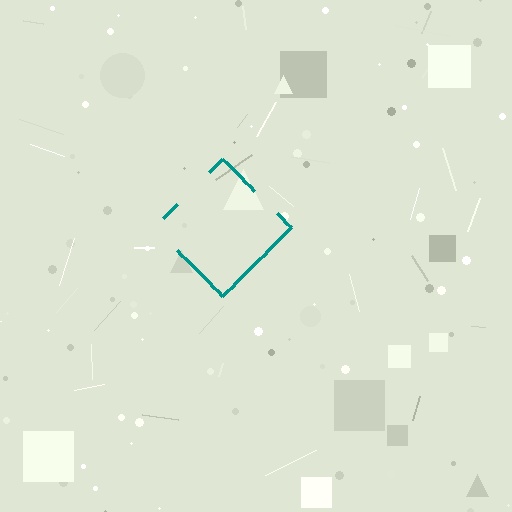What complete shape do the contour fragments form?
The contour fragments form a diamond.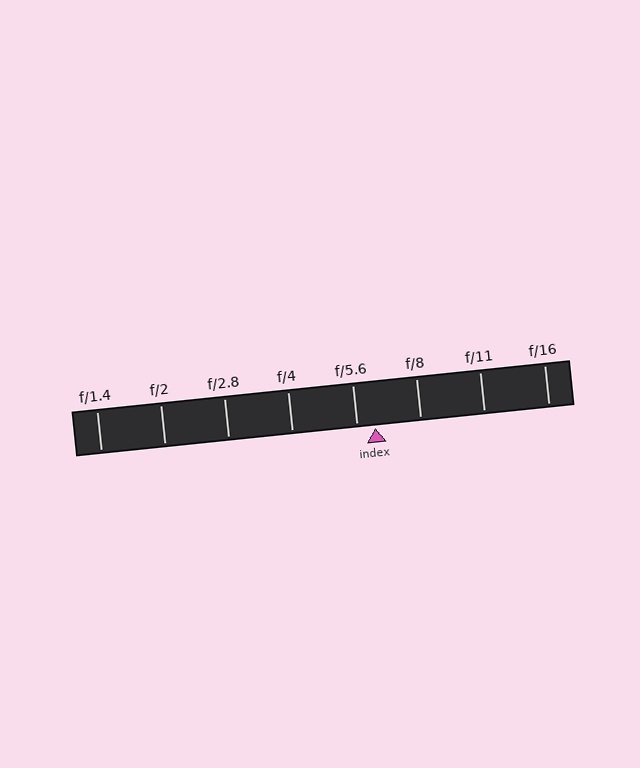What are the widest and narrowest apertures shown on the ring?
The widest aperture shown is f/1.4 and the narrowest is f/16.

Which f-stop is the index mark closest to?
The index mark is closest to f/5.6.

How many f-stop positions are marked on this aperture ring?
There are 8 f-stop positions marked.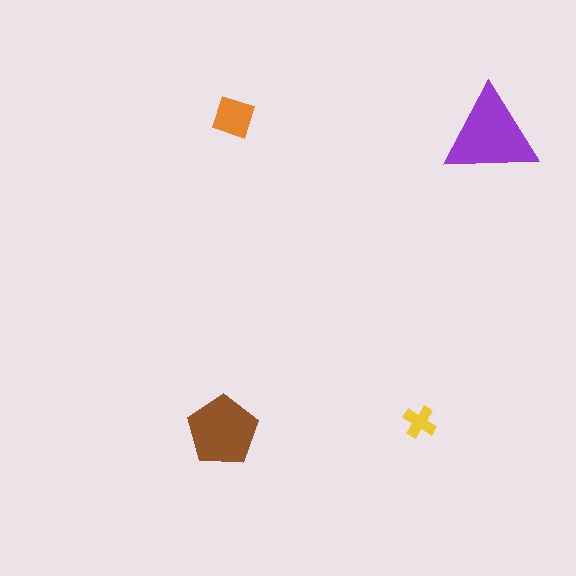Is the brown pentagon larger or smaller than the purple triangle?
Smaller.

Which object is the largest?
The purple triangle.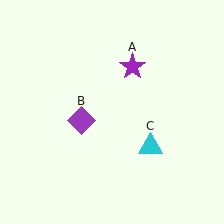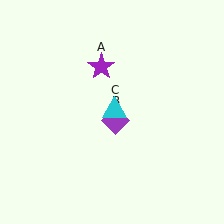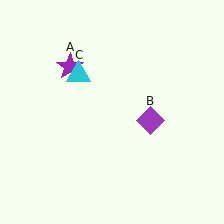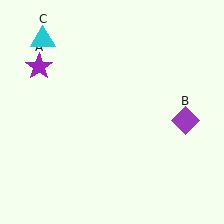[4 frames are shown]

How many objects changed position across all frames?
3 objects changed position: purple star (object A), purple diamond (object B), cyan triangle (object C).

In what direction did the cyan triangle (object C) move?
The cyan triangle (object C) moved up and to the left.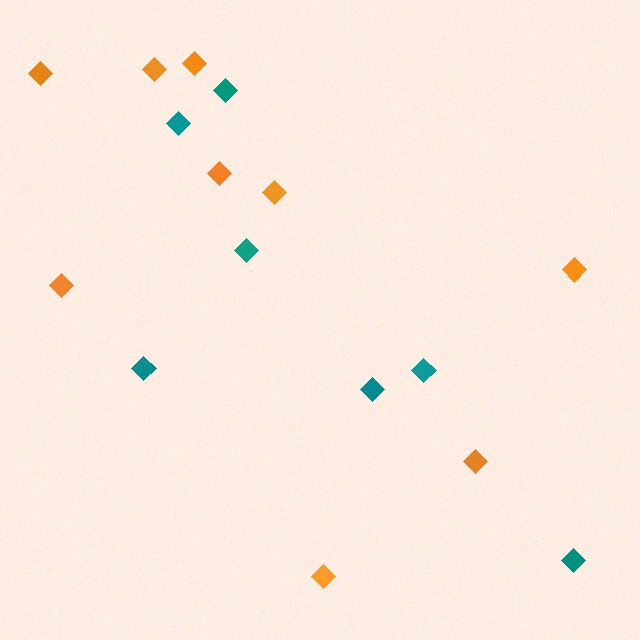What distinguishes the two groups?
There are 2 groups: one group of orange diamonds (9) and one group of teal diamonds (7).